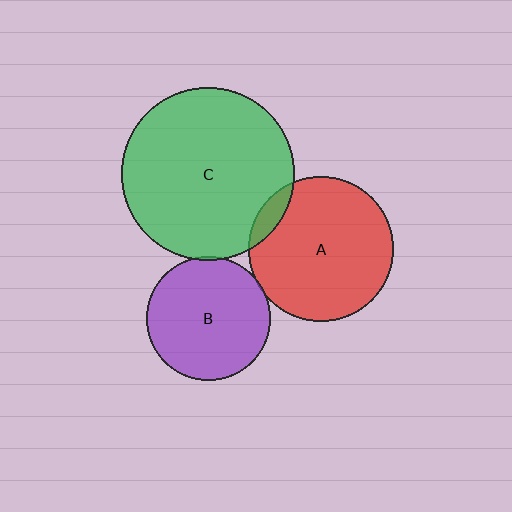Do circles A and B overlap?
Yes.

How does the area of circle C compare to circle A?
Approximately 1.4 times.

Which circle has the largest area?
Circle C (green).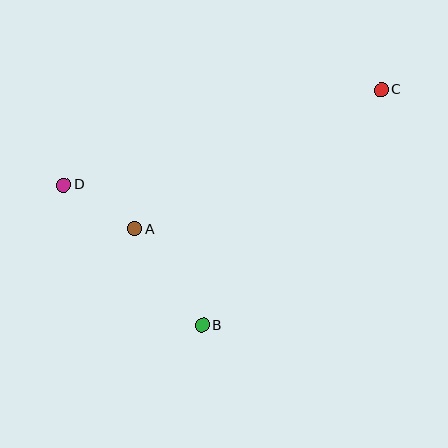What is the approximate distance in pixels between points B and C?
The distance between B and C is approximately 296 pixels.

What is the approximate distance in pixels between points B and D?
The distance between B and D is approximately 197 pixels.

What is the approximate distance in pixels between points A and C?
The distance between A and C is approximately 283 pixels.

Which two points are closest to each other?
Points A and D are closest to each other.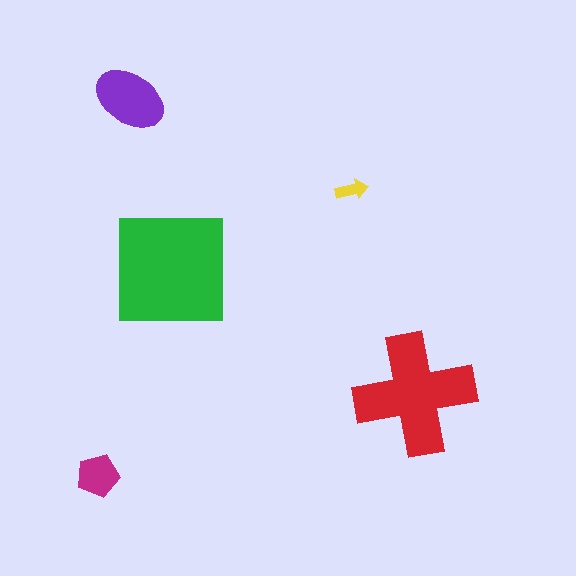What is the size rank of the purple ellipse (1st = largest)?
3rd.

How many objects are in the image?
There are 5 objects in the image.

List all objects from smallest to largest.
The yellow arrow, the magenta pentagon, the purple ellipse, the red cross, the green square.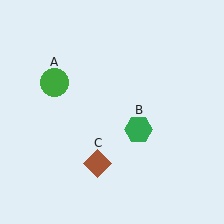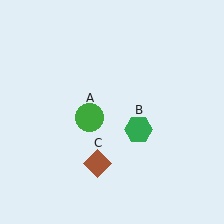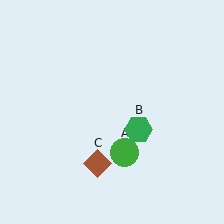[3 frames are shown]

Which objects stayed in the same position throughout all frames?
Green hexagon (object B) and brown diamond (object C) remained stationary.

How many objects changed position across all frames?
1 object changed position: green circle (object A).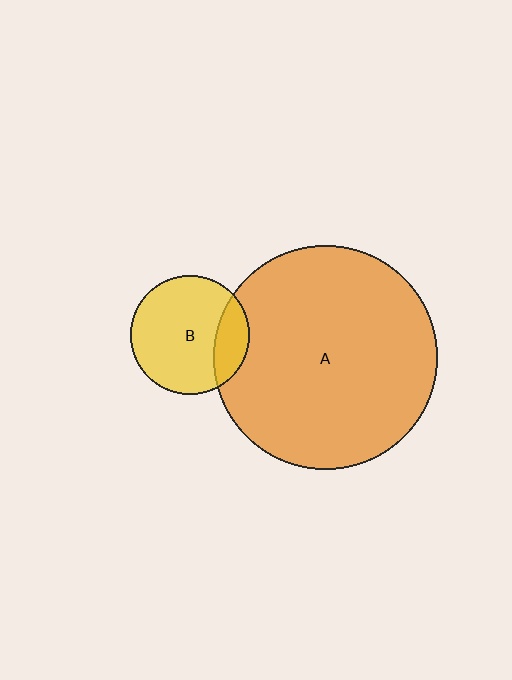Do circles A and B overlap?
Yes.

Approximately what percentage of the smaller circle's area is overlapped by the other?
Approximately 20%.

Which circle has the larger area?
Circle A (orange).